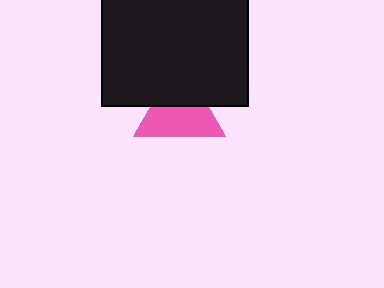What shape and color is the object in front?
The object in front is a black square.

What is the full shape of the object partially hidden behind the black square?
The partially hidden object is a pink triangle.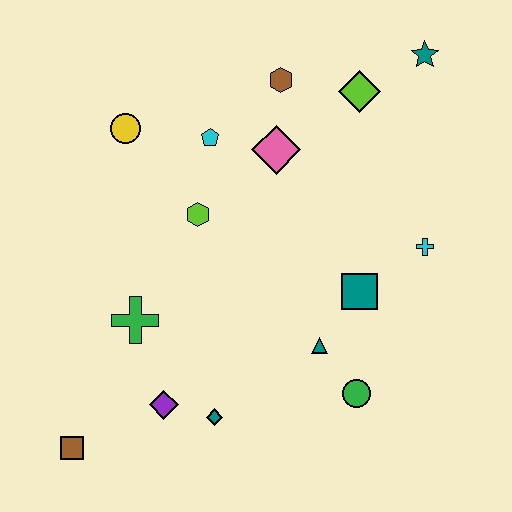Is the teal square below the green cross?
No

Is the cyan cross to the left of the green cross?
No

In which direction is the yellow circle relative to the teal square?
The yellow circle is to the left of the teal square.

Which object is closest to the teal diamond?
The purple diamond is closest to the teal diamond.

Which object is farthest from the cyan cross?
The brown square is farthest from the cyan cross.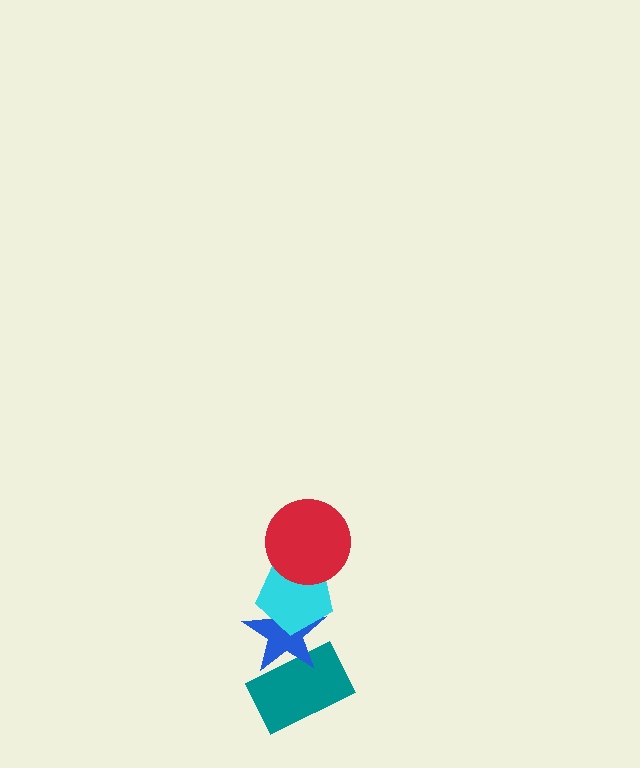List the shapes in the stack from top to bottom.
From top to bottom: the red circle, the cyan pentagon, the blue star, the teal rectangle.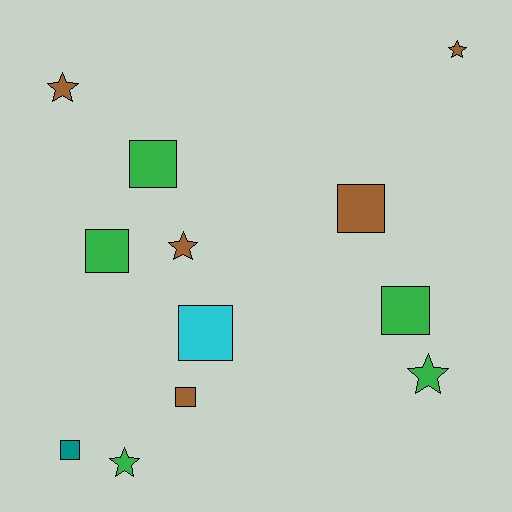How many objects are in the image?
There are 12 objects.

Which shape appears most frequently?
Square, with 7 objects.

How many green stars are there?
There are 2 green stars.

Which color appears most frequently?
Brown, with 5 objects.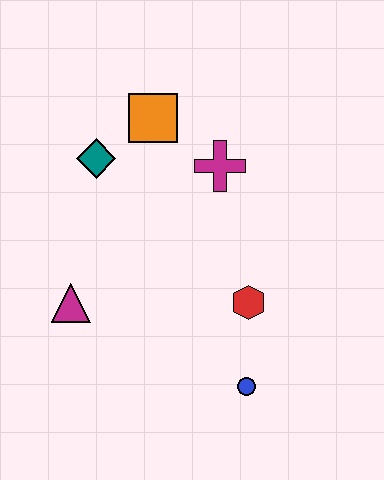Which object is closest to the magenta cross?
The orange square is closest to the magenta cross.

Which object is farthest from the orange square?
The blue circle is farthest from the orange square.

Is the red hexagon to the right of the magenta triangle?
Yes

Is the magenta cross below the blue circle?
No